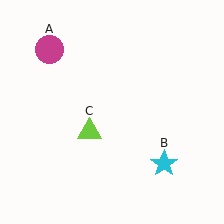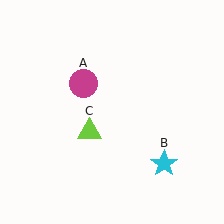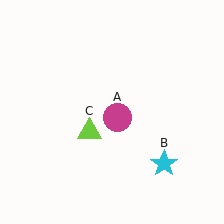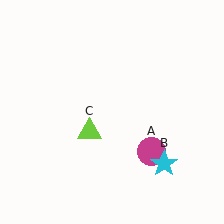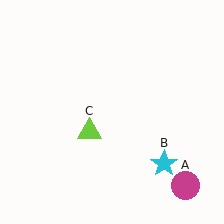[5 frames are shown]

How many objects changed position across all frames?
1 object changed position: magenta circle (object A).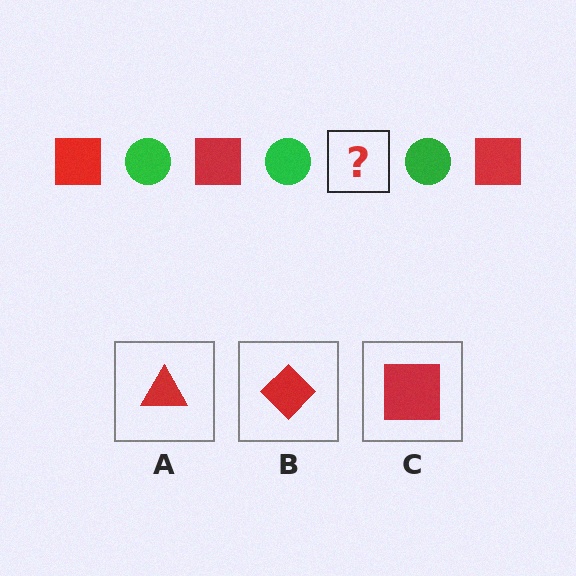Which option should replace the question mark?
Option C.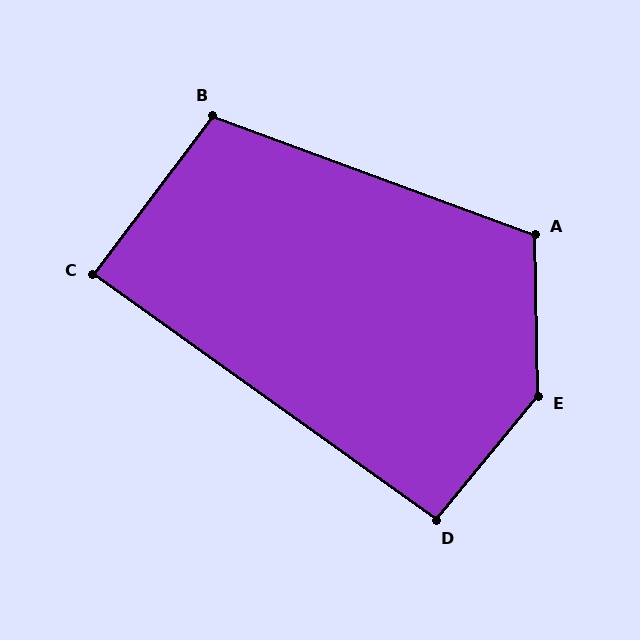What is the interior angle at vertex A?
Approximately 111 degrees (obtuse).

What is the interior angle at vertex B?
Approximately 106 degrees (obtuse).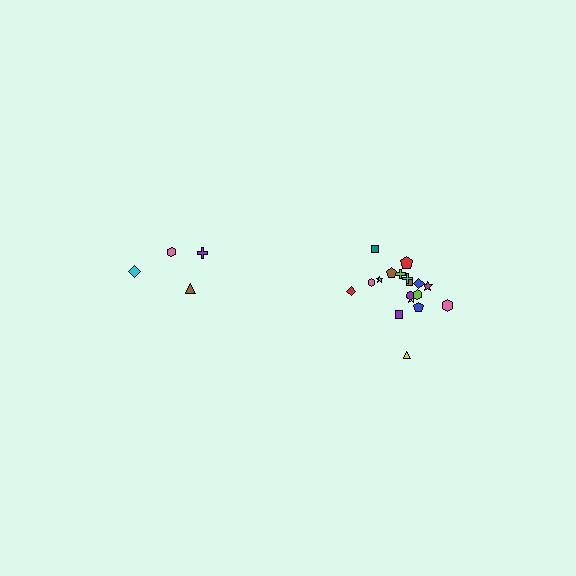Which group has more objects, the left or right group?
The right group.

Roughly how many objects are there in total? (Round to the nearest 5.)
Roughly 20 objects in total.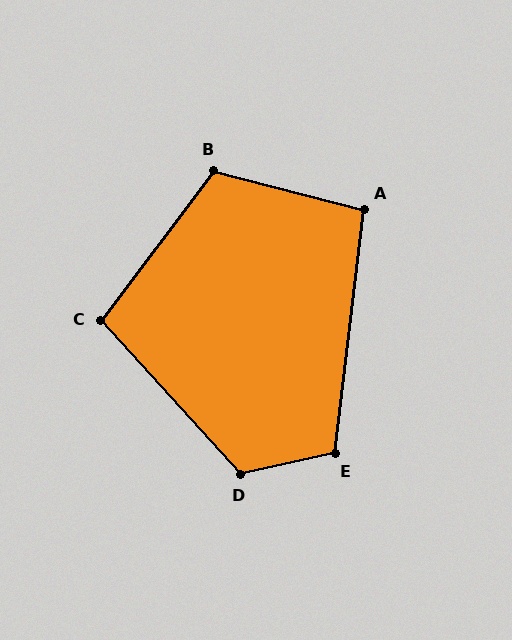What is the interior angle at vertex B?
Approximately 113 degrees (obtuse).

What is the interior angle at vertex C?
Approximately 101 degrees (obtuse).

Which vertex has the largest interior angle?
D, at approximately 120 degrees.